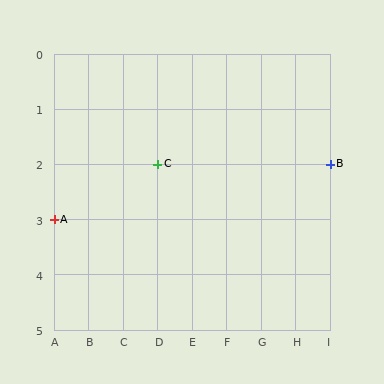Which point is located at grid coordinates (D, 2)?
Point C is at (D, 2).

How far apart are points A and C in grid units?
Points A and C are 3 columns and 1 row apart (about 3.2 grid units diagonally).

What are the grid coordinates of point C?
Point C is at grid coordinates (D, 2).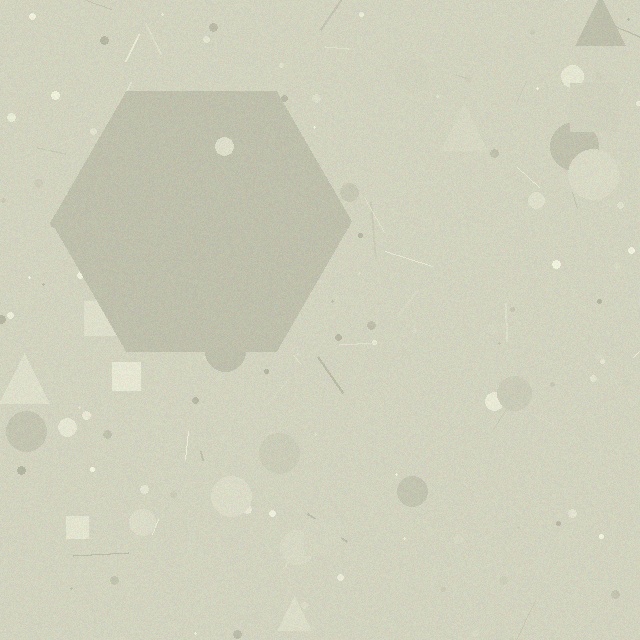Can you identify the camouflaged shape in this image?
The camouflaged shape is a hexagon.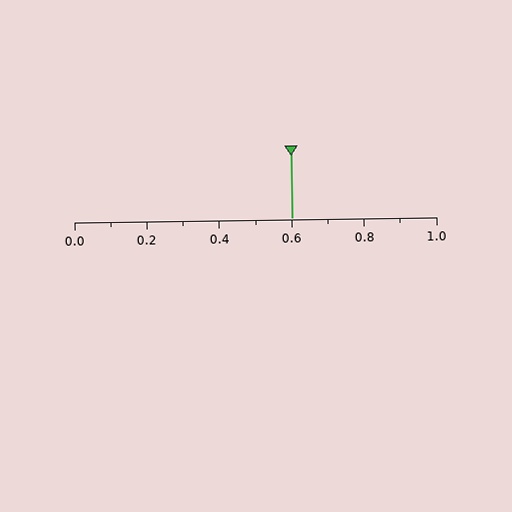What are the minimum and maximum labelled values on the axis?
The axis runs from 0.0 to 1.0.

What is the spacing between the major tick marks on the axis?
The major ticks are spaced 0.2 apart.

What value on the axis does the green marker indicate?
The marker indicates approximately 0.6.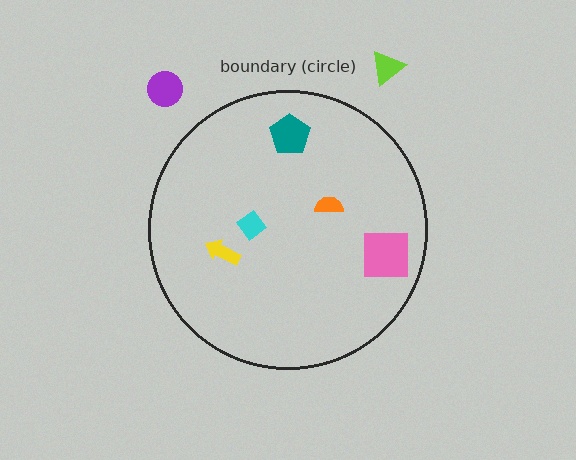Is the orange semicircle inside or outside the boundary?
Inside.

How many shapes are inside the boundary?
5 inside, 2 outside.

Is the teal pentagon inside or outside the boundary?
Inside.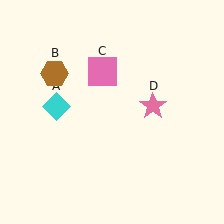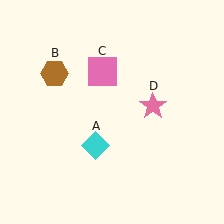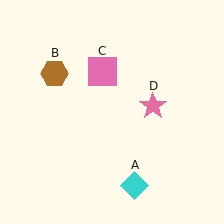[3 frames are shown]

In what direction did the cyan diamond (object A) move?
The cyan diamond (object A) moved down and to the right.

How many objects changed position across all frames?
1 object changed position: cyan diamond (object A).